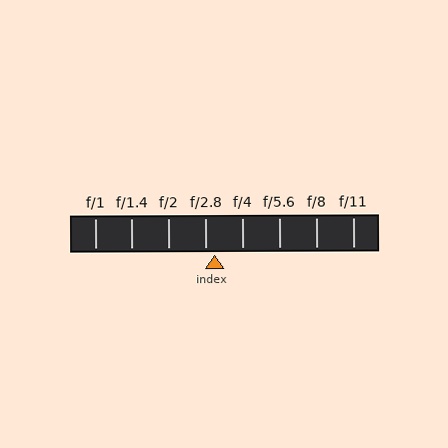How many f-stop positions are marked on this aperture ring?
There are 8 f-stop positions marked.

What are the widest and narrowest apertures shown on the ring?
The widest aperture shown is f/1 and the narrowest is f/11.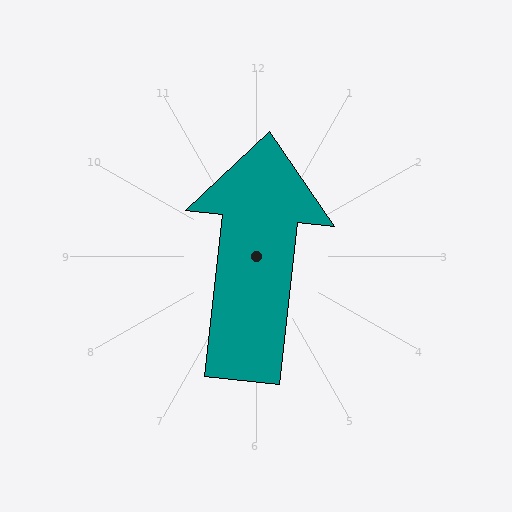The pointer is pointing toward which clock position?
Roughly 12 o'clock.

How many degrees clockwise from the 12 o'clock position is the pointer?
Approximately 6 degrees.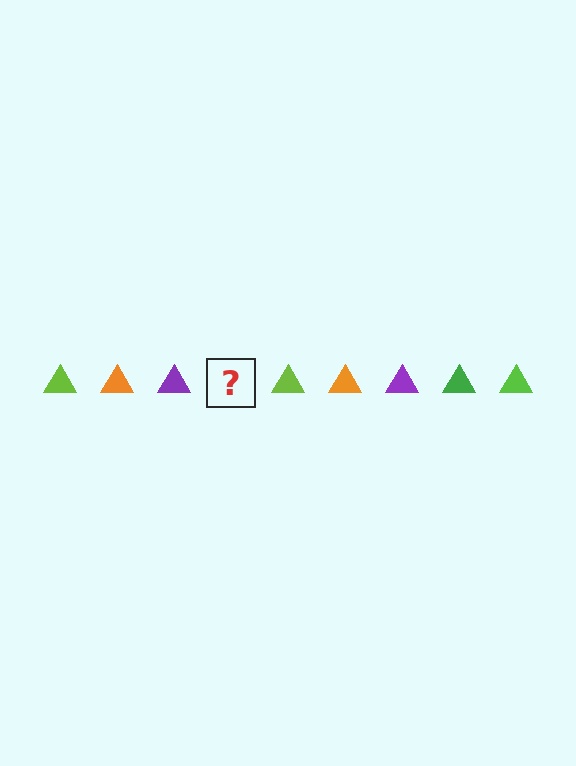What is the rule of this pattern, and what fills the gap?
The rule is that the pattern cycles through lime, orange, purple, green triangles. The gap should be filled with a green triangle.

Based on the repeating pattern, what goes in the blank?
The blank should be a green triangle.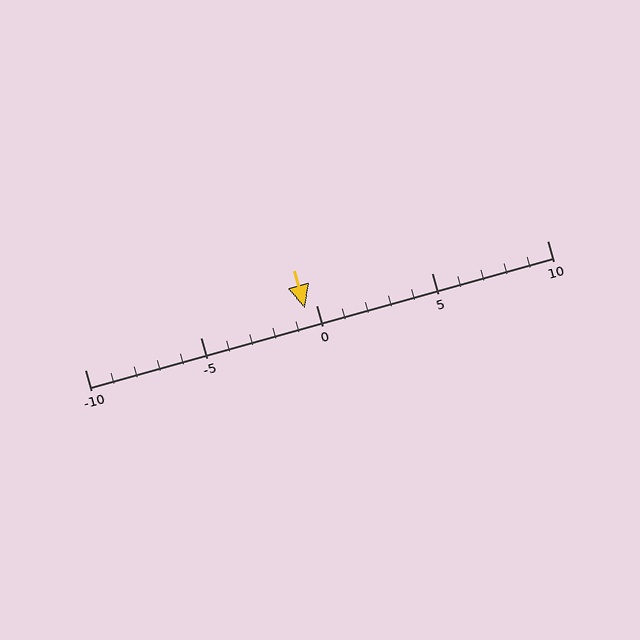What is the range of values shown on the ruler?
The ruler shows values from -10 to 10.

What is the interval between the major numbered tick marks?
The major tick marks are spaced 5 units apart.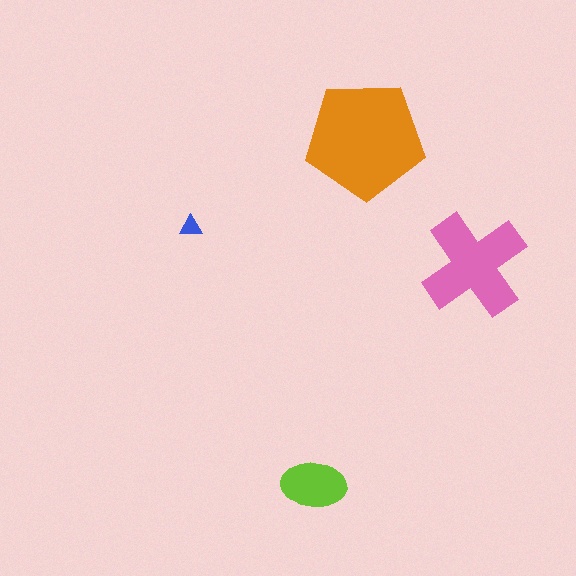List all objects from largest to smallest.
The orange pentagon, the pink cross, the lime ellipse, the blue triangle.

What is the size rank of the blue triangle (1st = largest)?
4th.